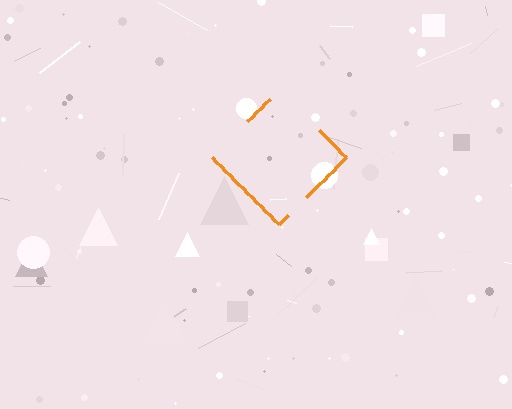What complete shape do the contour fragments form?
The contour fragments form a diamond.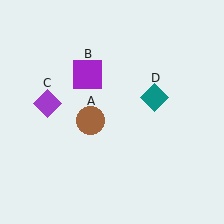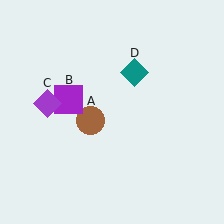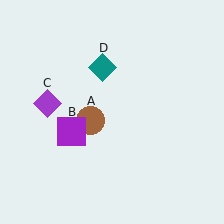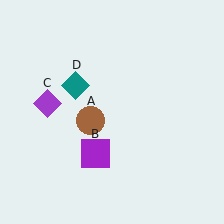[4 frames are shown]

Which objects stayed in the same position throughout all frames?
Brown circle (object A) and purple diamond (object C) remained stationary.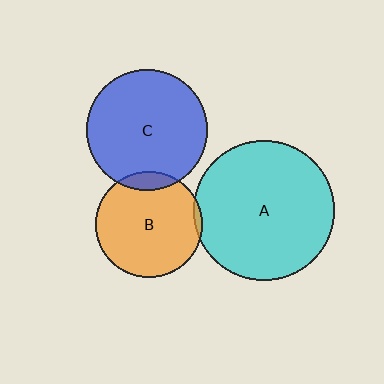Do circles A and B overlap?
Yes.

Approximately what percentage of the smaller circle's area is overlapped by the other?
Approximately 5%.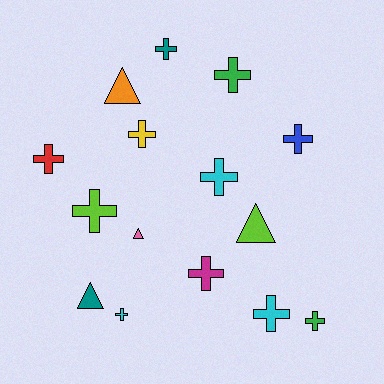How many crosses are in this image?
There are 11 crosses.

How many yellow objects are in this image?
There is 1 yellow object.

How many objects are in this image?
There are 15 objects.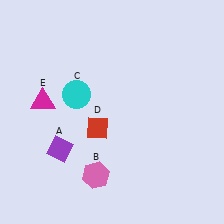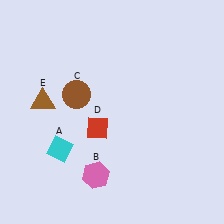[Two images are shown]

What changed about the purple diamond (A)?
In Image 1, A is purple. In Image 2, it changed to cyan.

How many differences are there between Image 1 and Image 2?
There are 3 differences between the two images.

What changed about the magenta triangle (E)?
In Image 1, E is magenta. In Image 2, it changed to brown.